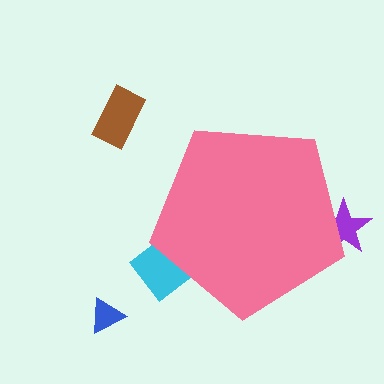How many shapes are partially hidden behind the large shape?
2 shapes are partially hidden.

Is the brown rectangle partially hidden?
No, the brown rectangle is fully visible.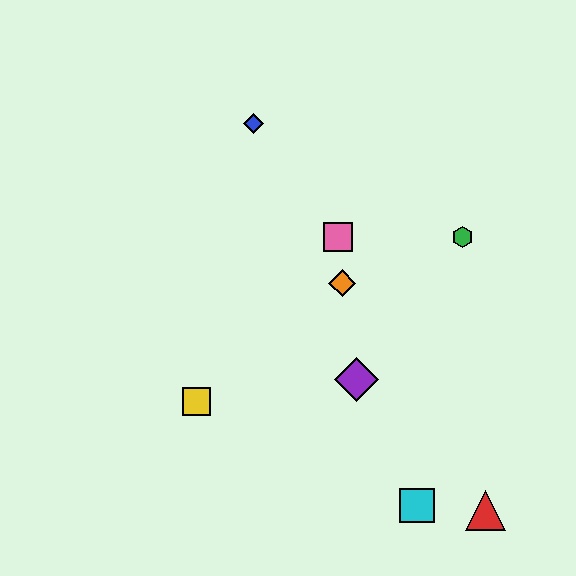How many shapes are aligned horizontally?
2 shapes (the green hexagon, the pink square) are aligned horizontally.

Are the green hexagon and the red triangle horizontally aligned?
No, the green hexagon is at y≈237 and the red triangle is at y≈511.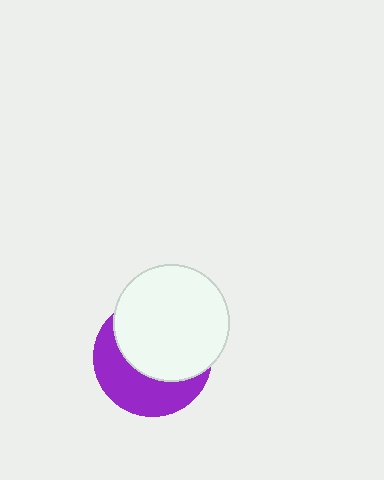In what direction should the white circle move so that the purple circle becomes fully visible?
The white circle should move toward the upper-right. That is the shortest direction to clear the overlap and leave the purple circle fully visible.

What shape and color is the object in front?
The object in front is a white circle.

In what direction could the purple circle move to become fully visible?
The purple circle could move toward the lower-left. That would shift it out from behind the white circle entirely.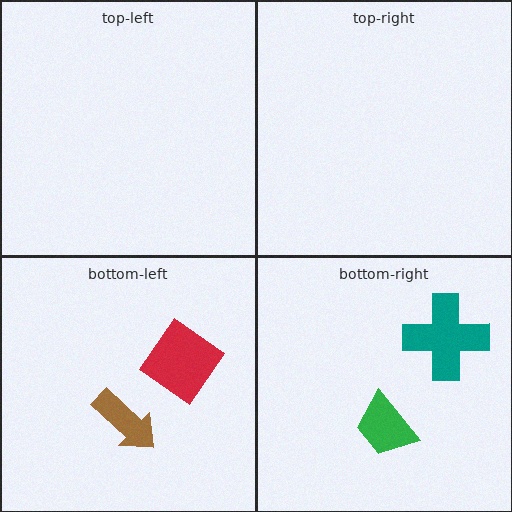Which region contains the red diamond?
The bottom-left region.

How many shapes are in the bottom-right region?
2.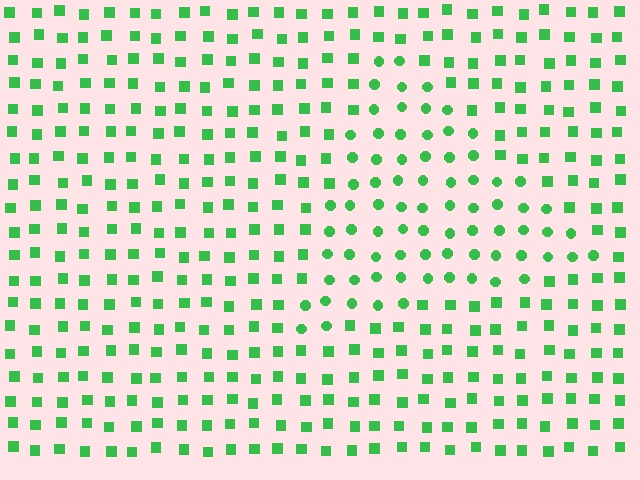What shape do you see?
I see a triangle.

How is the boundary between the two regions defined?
The boundary is defined by a change in element shape: circles inside vs. squares outside. All elements share the same color and spacing.